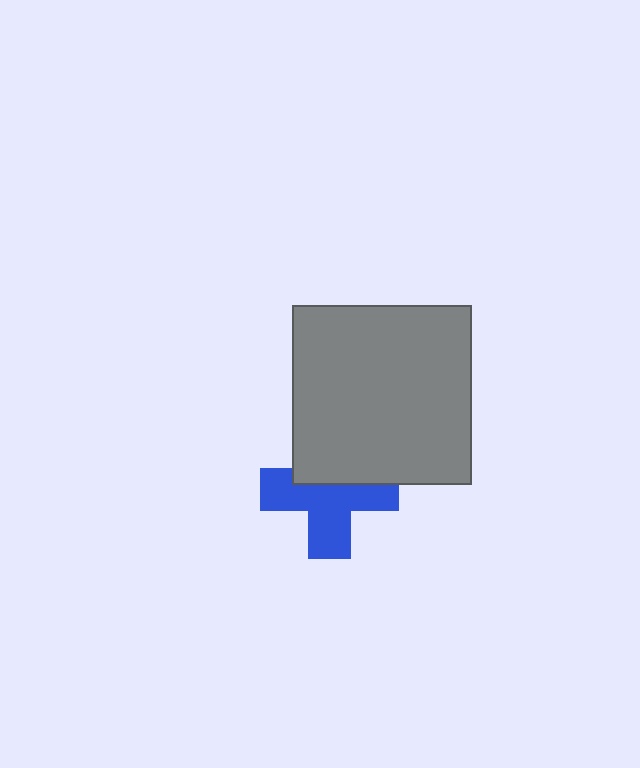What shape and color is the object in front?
The object in front is a gray square.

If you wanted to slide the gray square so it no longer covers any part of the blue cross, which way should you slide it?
Slide it up — that is the most direct way to separate the two shapes.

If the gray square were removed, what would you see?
You would see the complete blue cross.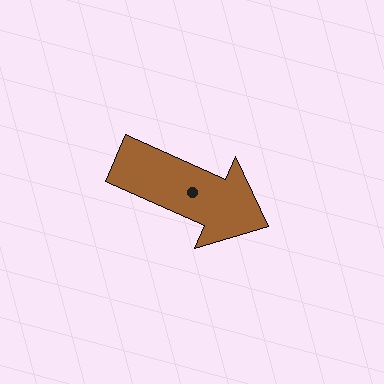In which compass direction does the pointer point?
Southeast.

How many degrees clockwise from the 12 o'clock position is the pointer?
Approximately 114 degrees.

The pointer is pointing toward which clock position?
Roughly 4 o'clock.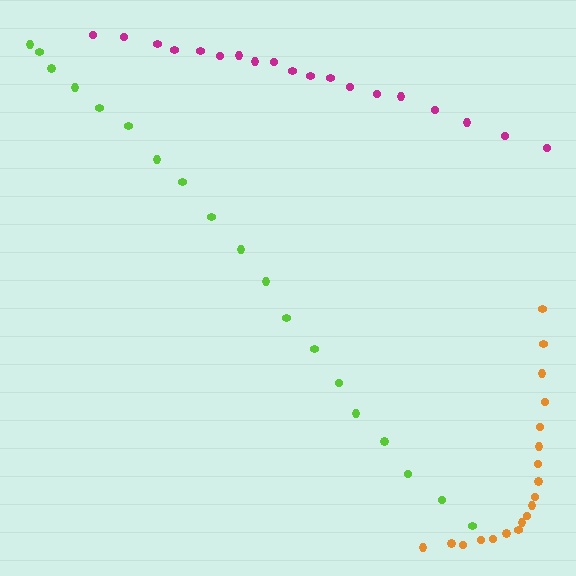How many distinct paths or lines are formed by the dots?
There are 3 distinct paths.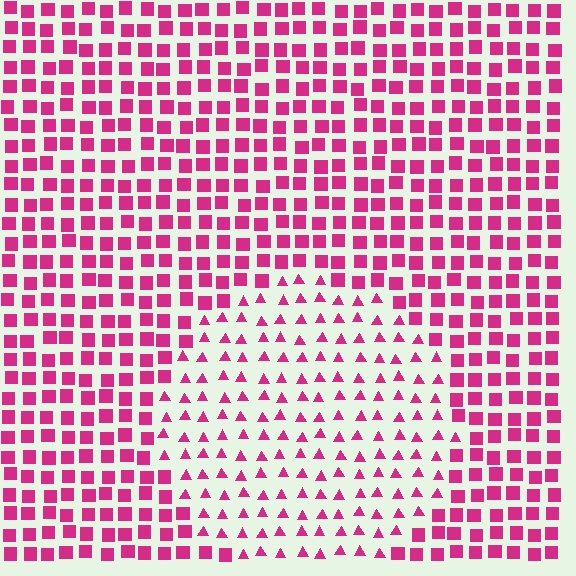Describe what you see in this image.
The image is filled with small magenta elements arranged in a uniform grid. A circle-shaped region contains triangles, while the surrounding area contains squares. The boundary is defined purely by the change in element shape.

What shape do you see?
I see a circle.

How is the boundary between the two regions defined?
The boundary is defined by a change in element shape: triangles inside vs. squares outside. All elements share the same color and spacing.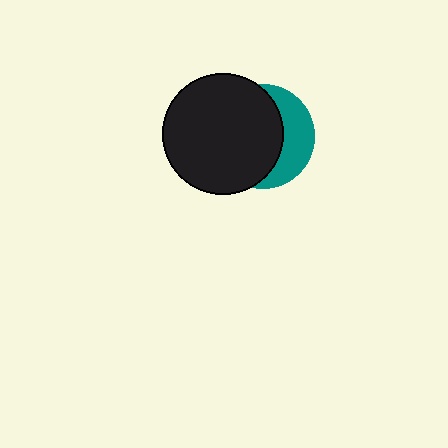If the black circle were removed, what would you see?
You would see the complete teal circle.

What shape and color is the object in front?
The object in front is a black circle.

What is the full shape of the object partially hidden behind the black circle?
The partially hidden object is a teal circle.